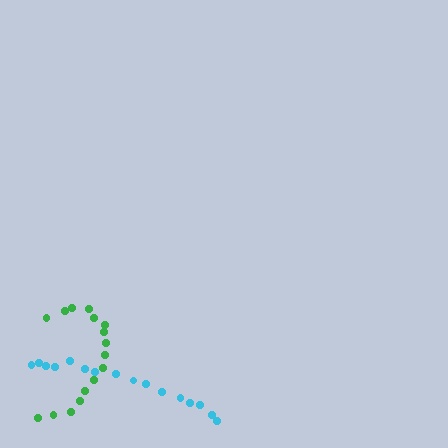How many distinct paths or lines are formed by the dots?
There are 2 distinct paths.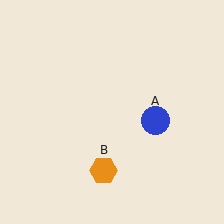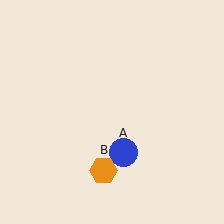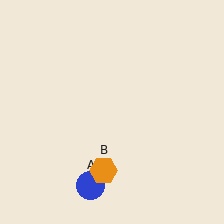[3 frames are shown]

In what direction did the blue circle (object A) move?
The blue circle (object A) moved down and to the left.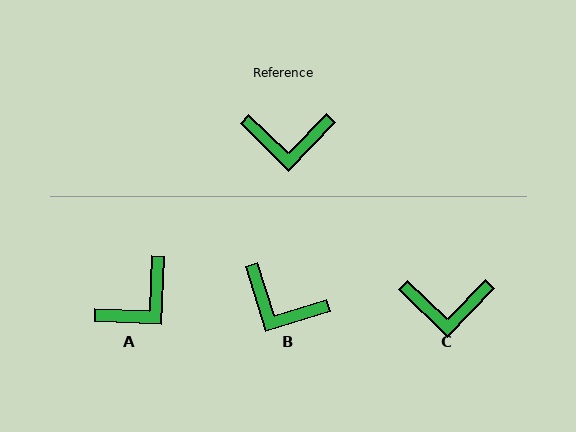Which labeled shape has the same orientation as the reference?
C.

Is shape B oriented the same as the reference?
No, it is off by about 29 degrees.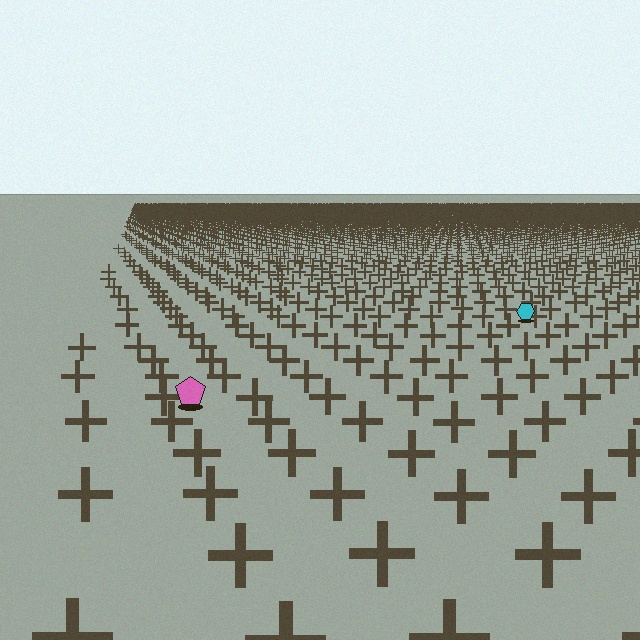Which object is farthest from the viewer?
The cyan hexagon is farthest from the viewer. It appears smaller and the ground texture around it is denser.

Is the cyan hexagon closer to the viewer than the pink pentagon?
No. The pink pentagon is closer — you can tell from the texture gradient: the ground texture is coarser near it.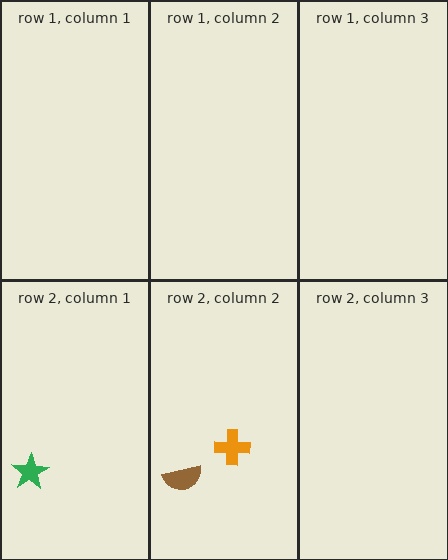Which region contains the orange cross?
The row 2, column 2 region.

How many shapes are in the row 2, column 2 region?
2.